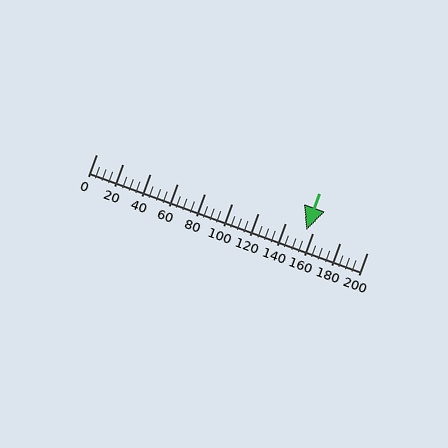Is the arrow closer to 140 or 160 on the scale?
The arrow is closer to 160.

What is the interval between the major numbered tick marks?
The major tick marks are spaced 20 units apart.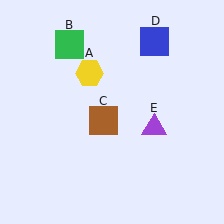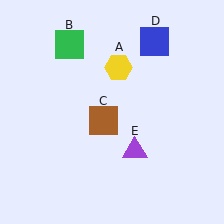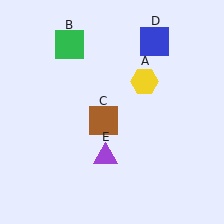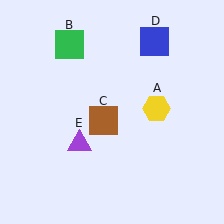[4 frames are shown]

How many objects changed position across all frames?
2 objects changed position: yellow hexagon (object A), purple triangle (object E).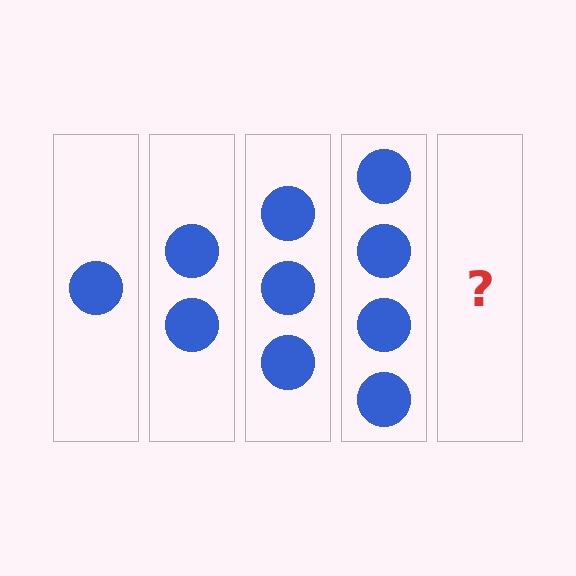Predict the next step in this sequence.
The next step is 5 circles.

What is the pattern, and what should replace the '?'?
The pattern is that each step adds one more circle. The '?' should be 5 circles.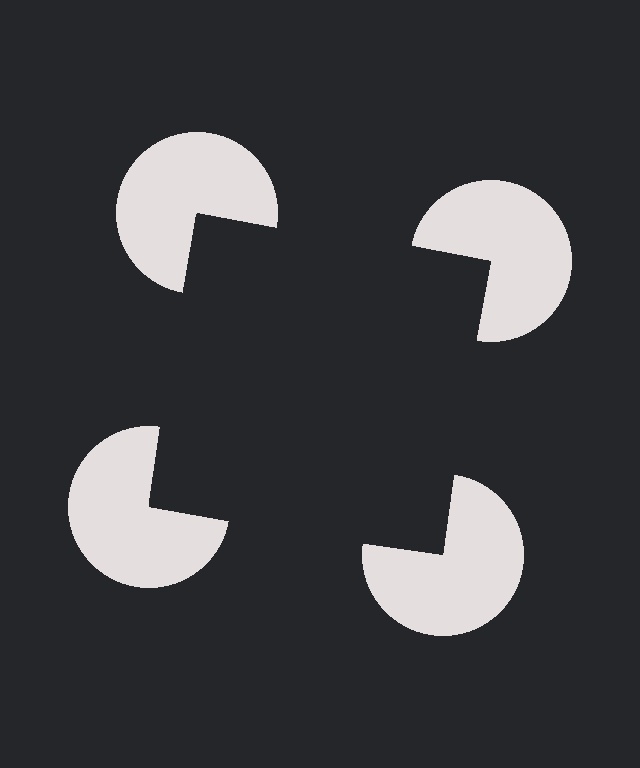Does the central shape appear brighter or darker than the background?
It typically appears slightly darker than the background, even though no actual brightness change is drawn.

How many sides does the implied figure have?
4 sides.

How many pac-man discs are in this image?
There are 4 — one at each vertex of the illusory square.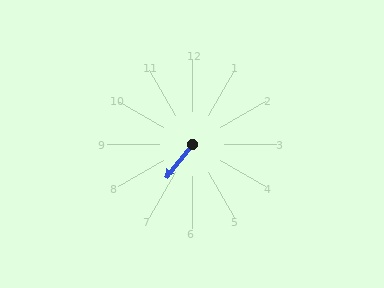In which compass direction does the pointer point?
Southwest.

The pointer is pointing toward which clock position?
Roughly 7 o'clock.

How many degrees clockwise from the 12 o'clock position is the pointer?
Approximately 219 degrees.